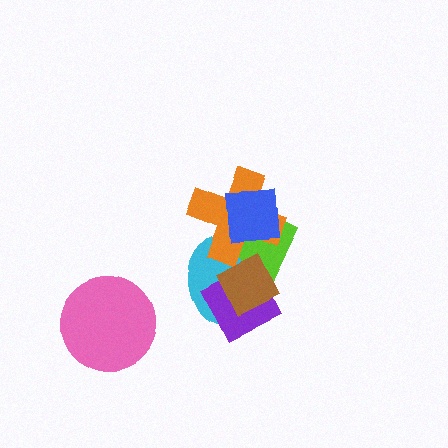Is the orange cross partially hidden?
Yes, it is partially covered by another shape.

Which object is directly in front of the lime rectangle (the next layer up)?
The cyan ellipse is directly in front of the lime rectangle.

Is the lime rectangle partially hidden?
Yes, it is partially covered by another shape.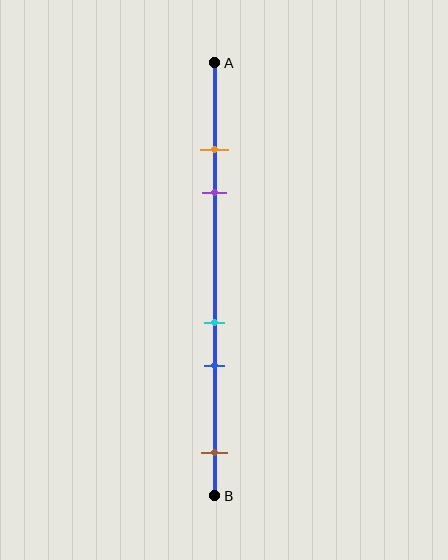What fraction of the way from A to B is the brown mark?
The brown mark is approximately 90% (0.9) of the way from A to B.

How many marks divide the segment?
There are 5 marks dividing the segment.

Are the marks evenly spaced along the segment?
No, the marks are not evenly spaced.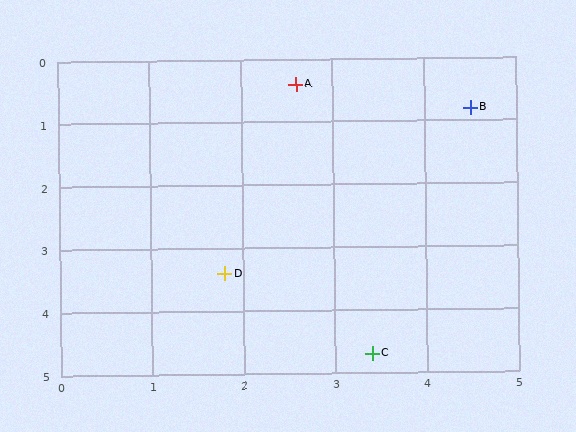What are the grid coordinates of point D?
Point D is at approximately (1.8, 3.4).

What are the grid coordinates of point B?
Point B is at approximately (4.5, 0.8).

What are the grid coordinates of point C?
Point C is at approximately (3.4, 4.7).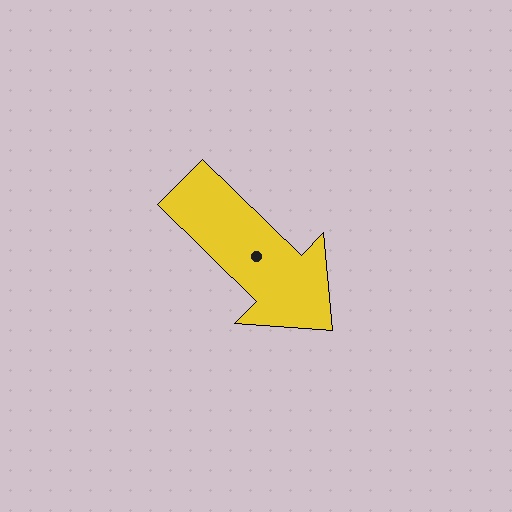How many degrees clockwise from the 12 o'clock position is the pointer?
Approximately 134 degrees.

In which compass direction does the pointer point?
Southeast.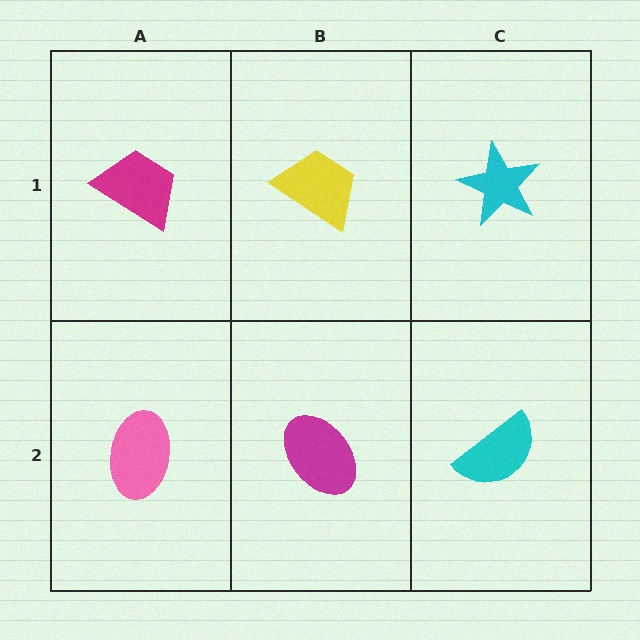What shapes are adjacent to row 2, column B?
A yellow trapezoid (row 1, column B), a pink ellipse (row 2, column A), a cyan semicircle (row 2, column C).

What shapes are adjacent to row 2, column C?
A cyan star (row 1, column C), a magenta ellipse (row 2, column B).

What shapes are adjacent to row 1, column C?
A cyan semicircle (row 2, column C), a yellow trapezoid (row 1, column B).